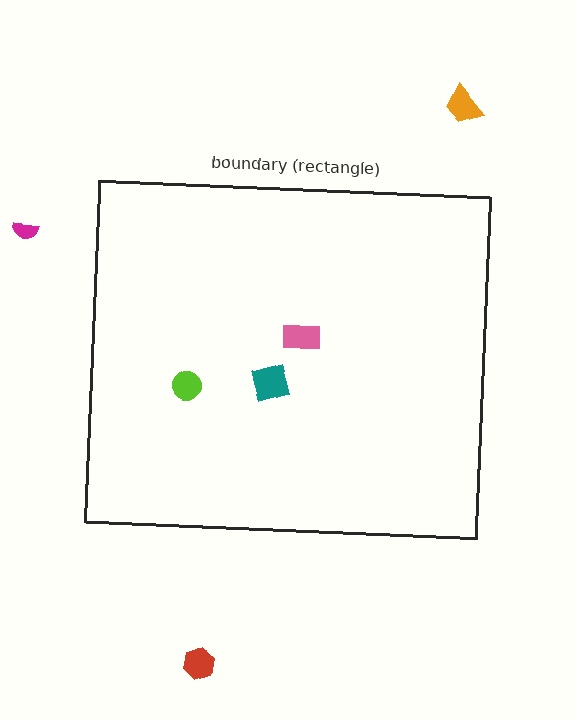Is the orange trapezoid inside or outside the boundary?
Outside.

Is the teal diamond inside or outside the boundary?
Inside.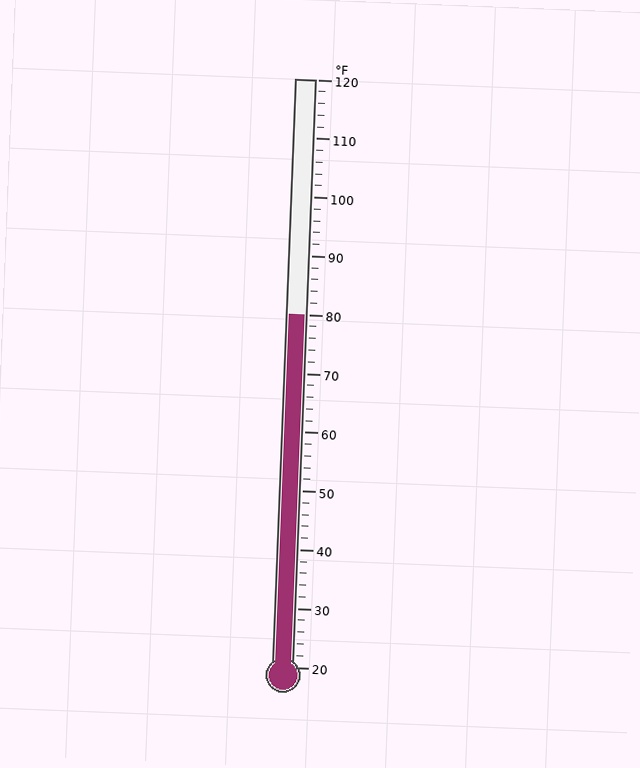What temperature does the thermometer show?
The thermometer shows approximately 80°F.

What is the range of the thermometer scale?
The thermometer scale ranges from 20°F to 120°F.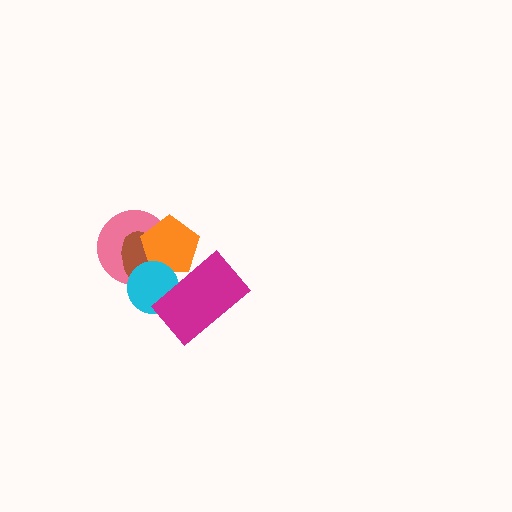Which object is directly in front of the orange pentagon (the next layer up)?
The cyan circle is directly in front of the orange pentagon.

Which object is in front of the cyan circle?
The magenta rectangle is in front of the cyan circle.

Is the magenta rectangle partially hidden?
No, no other shape covers it.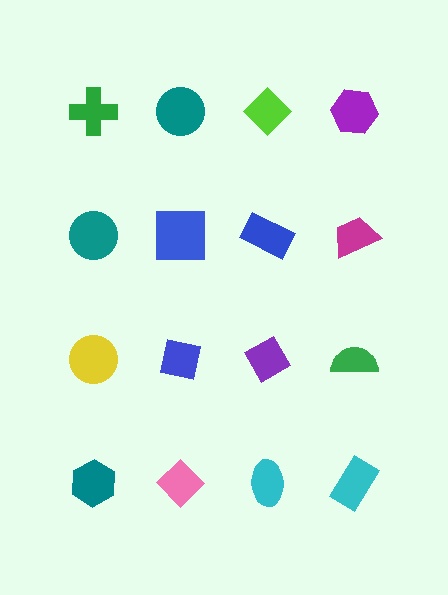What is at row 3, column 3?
A purple diamond.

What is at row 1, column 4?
A purple hexagon.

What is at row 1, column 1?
A green cross.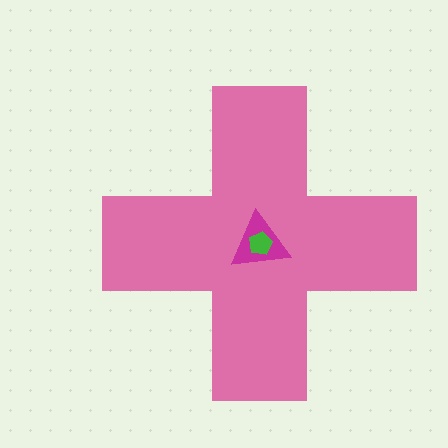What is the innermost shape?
The green pentagon.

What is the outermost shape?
The pink cross.